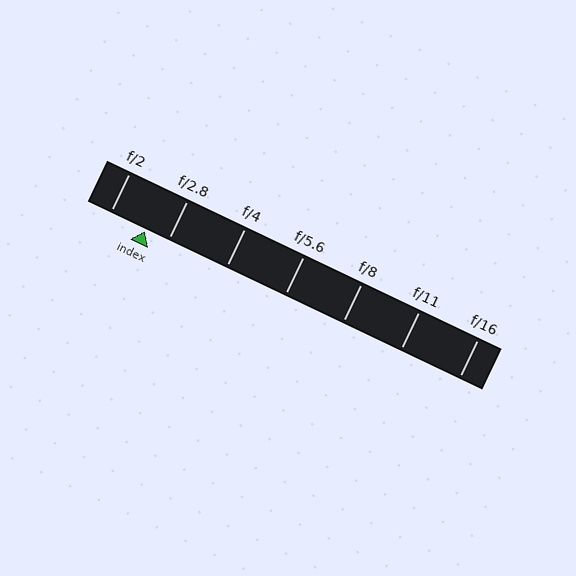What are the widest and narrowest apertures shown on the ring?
The widest aperture shown is f/2 and the narrowest is f/16.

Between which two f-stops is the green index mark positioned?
The index mark is between f/2 and f/2.8.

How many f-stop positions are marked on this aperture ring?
There are 7 f-stop positions marked.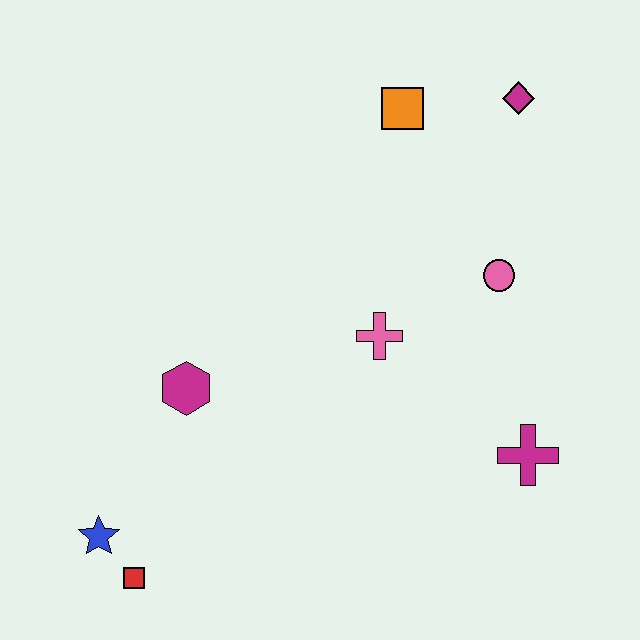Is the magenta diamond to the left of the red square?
No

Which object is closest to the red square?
The blue star is closest to the red square.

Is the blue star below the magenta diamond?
Yes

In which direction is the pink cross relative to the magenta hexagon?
The pink cross is to the right of the magenta hexagon.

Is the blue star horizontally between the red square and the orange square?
No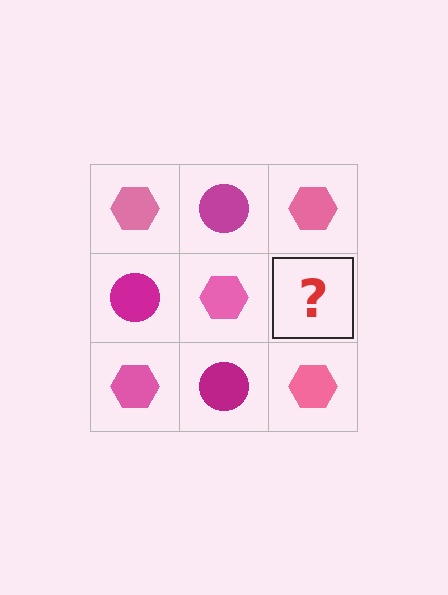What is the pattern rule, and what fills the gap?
The rule is that it alternates pink hexagon and magenta circle in a checkerboard pattern. The gap should be filled with a magenta circle.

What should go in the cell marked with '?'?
The missing cell should contain a magenta circle.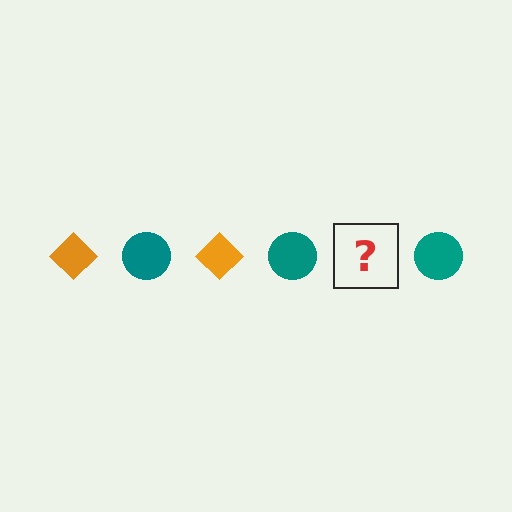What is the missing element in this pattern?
The missing element is an orange diamond.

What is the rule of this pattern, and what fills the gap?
The rule is that the pattern alternates between orange diamond and teal circle. The gap should be filled with an orange diamond.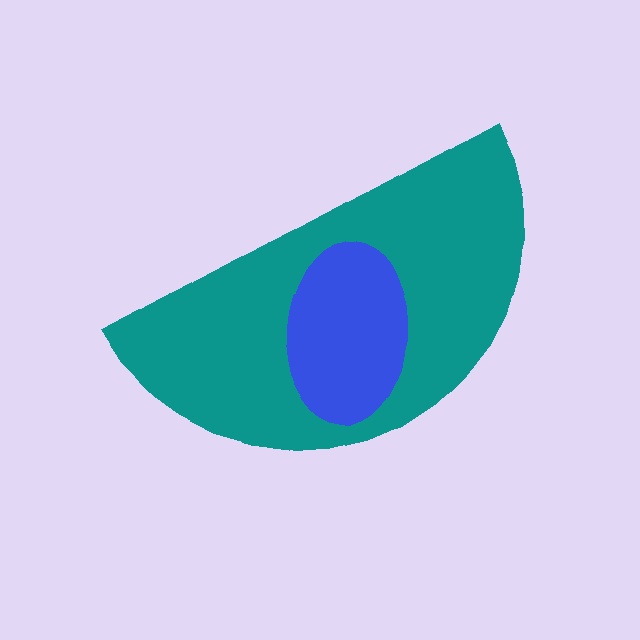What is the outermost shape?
The teal semicircle.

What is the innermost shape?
The blue ellipse.